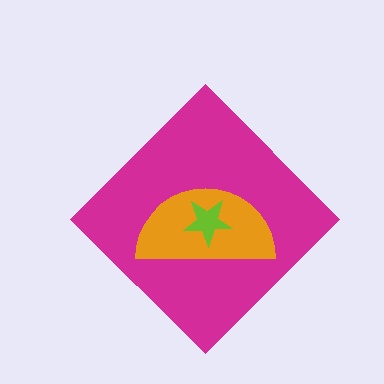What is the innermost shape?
The lime star.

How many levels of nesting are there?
3.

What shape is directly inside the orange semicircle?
The lime star.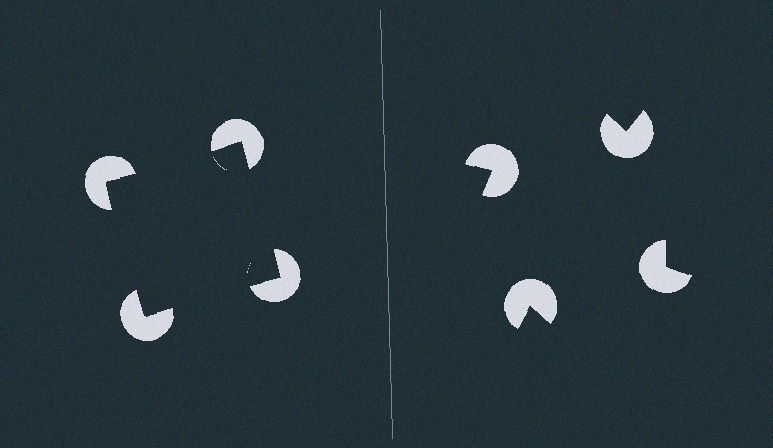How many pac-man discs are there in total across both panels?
8 — 4 on each side.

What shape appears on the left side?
An illusory square.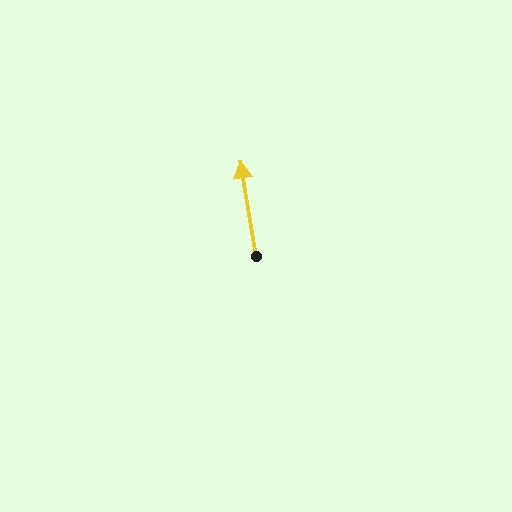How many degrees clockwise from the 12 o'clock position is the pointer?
Approximately 351 degrees.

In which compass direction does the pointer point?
North.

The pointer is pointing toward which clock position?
Roughly 12 o'clock.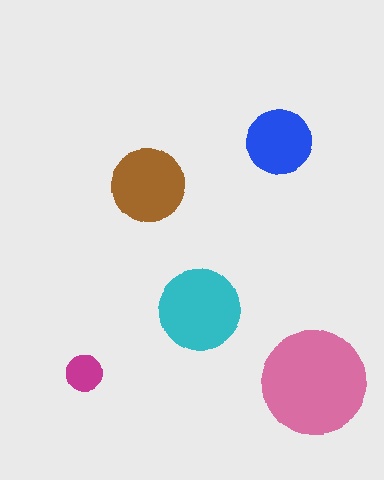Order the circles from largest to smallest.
the pink one, the cyan one, the brown one, the blue one, the magenta one.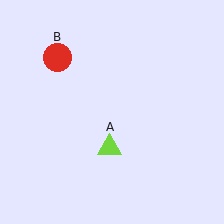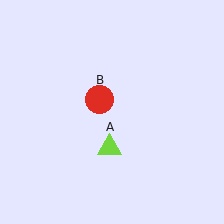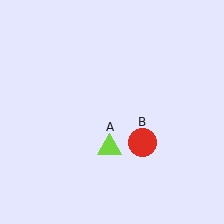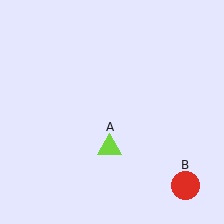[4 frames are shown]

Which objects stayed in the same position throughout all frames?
Lime triangle (object A) remained stationary.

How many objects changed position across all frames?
1 object changed position: red circle (object B).